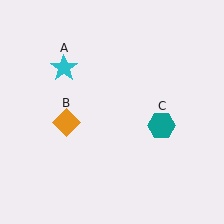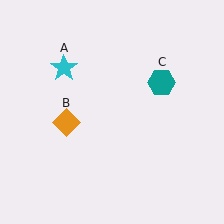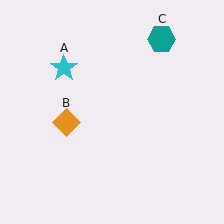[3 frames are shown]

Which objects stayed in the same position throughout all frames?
Cyan star (object A) and orange diamond (object B) remained stationary.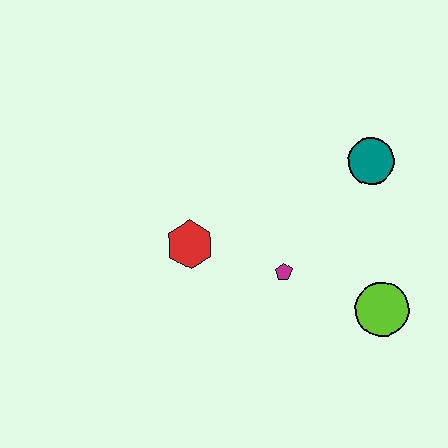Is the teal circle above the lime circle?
Yes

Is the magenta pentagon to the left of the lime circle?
Yes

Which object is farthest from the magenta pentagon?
The teal circle is farthest from the magenta pentagon.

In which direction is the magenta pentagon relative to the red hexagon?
The magenta pentagon is to the right of the red hexagon.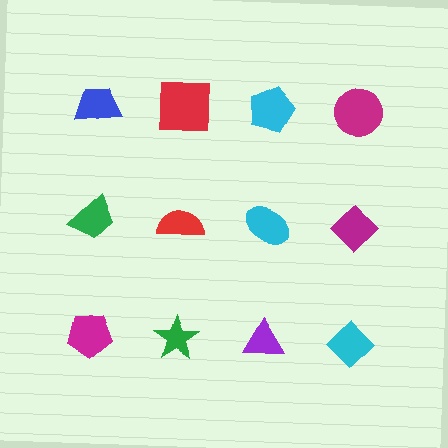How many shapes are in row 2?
4 shapes.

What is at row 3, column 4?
A cyan diamond.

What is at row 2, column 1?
A green trapezoid.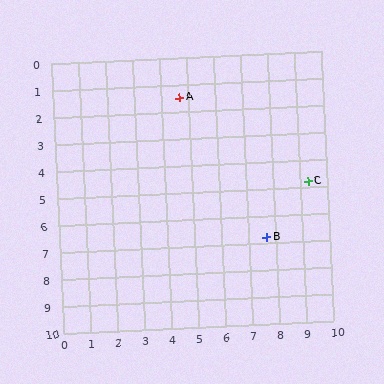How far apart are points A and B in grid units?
Points A and B are about 6.1 grid units apart.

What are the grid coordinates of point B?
Point B is at approximately (7.7, 6.8).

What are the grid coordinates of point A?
Point A is at approximately (4.7, 1.5).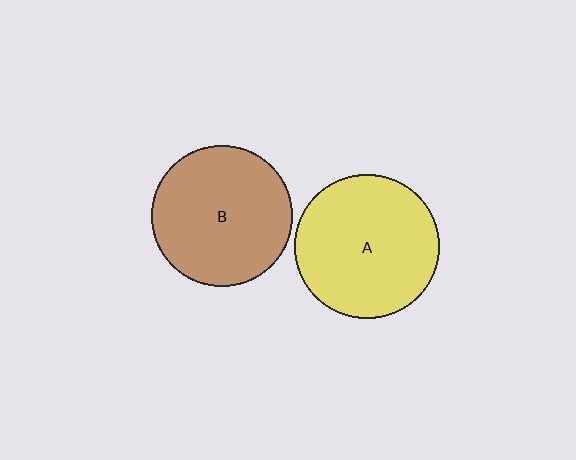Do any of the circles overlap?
No, none of the circles overlap.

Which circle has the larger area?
Circle A (yellow).